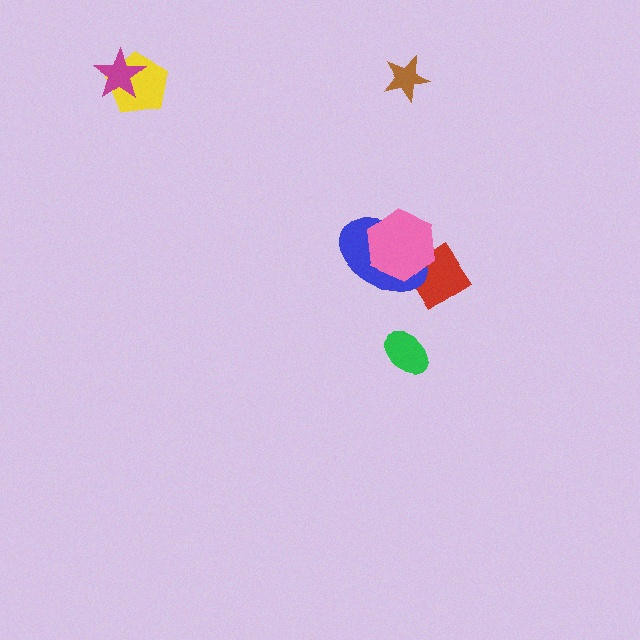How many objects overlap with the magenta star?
1 object overlaps with the magenta star.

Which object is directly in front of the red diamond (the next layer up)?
The blue ellipse is directly in front of the red diamond.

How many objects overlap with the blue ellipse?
2 objects overlap with the blue ellipse.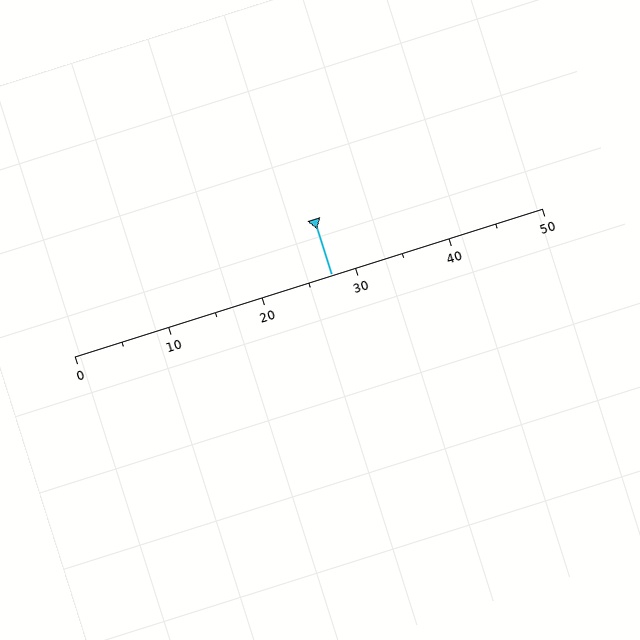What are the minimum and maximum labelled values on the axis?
The axis runs from 0 to 50.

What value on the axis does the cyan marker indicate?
The marker indicates approximately 27.5.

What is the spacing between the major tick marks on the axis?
The major ticks are spaced 10 apart.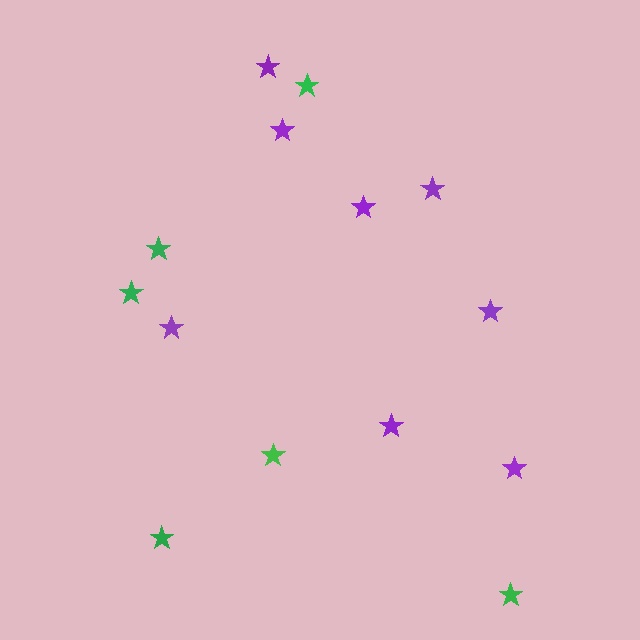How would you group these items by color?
There are 2 groups: one group of purple stars (8) and one group of green stars (6).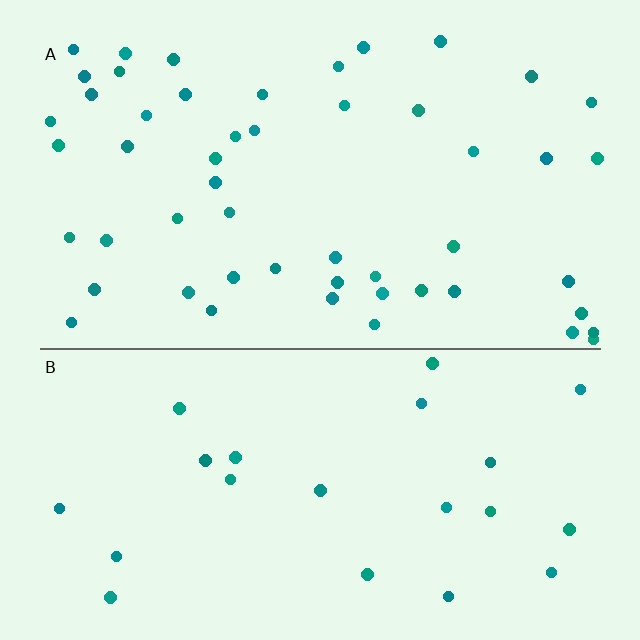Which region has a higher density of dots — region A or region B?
A (the top).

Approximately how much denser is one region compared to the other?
Approximately 2.3× — region A over region B.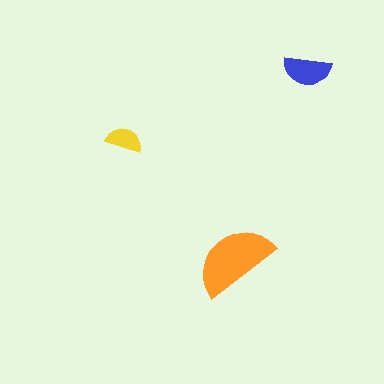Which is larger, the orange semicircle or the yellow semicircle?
The orange one.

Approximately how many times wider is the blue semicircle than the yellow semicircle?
About 1.5 times wider.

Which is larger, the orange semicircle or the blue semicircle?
The orange one.